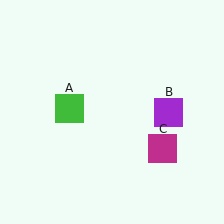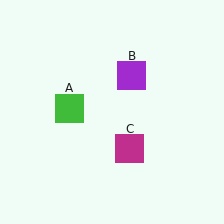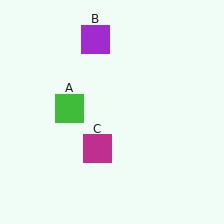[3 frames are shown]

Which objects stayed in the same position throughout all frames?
Green square (object A) remained stationary.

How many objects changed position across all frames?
2 objects changed position: purple square (object B), magenta square (object C).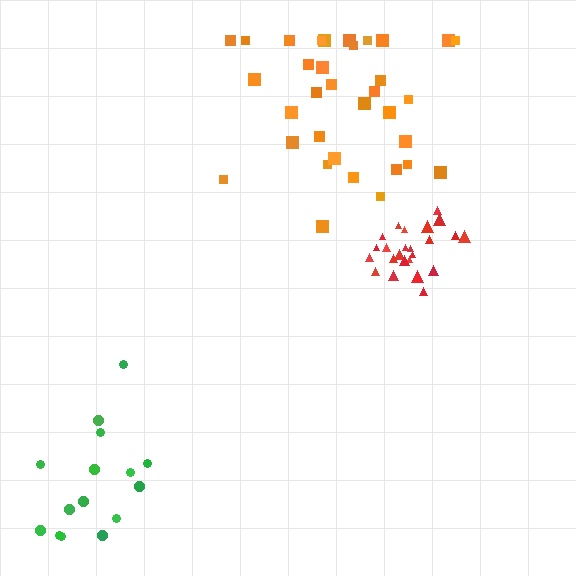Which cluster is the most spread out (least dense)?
Orange.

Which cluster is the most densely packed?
Red.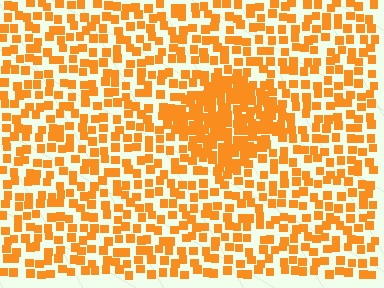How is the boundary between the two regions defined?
The boundary is defined by a change in element density (approximately 2.2x ratio). All elements are the same color, size, and shape.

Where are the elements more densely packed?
The elements are more densely packed inside the diamond boundary.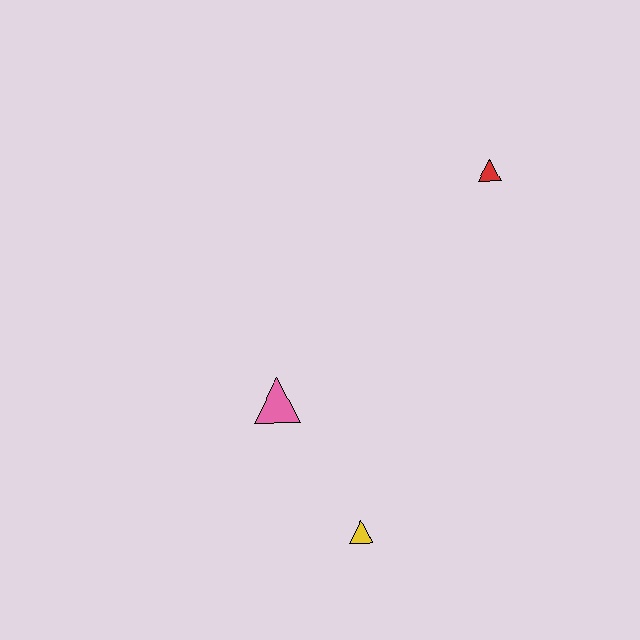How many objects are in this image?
There are 3 objects.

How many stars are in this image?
There are no stars.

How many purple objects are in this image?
There are no purple objects.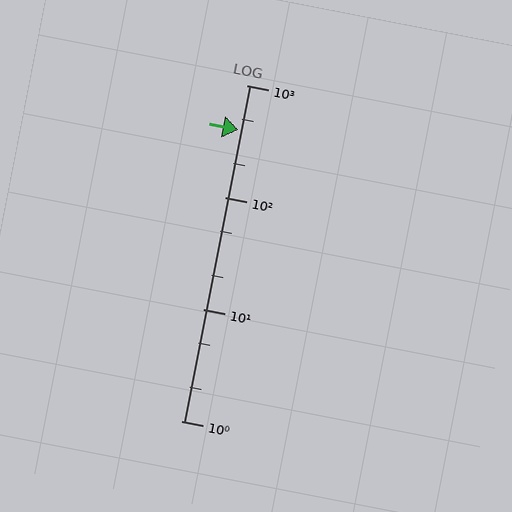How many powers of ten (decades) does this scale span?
The scale spans 3 decades, from 1 to 1000.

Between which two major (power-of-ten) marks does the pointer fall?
The pointer is between 100 and 1000.